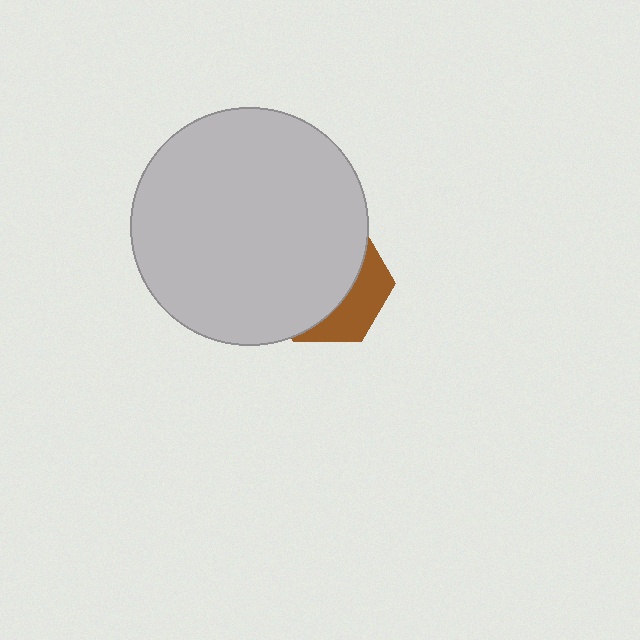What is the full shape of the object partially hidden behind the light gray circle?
The partially hidden object is a brown hexagon.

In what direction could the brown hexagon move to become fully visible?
The brown hexagon could move toward the lower-right. That would shift it out from behind the light gray circle entirely.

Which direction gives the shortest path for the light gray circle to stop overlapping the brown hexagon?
Moving toward the upper-left gives the shortest separation.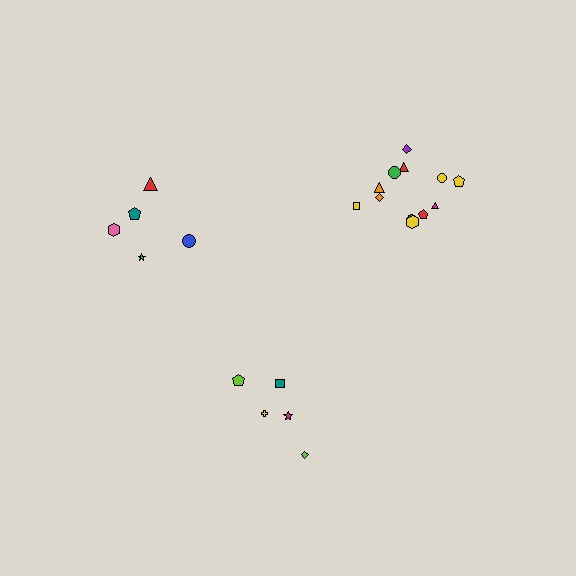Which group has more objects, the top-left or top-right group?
The top-right group.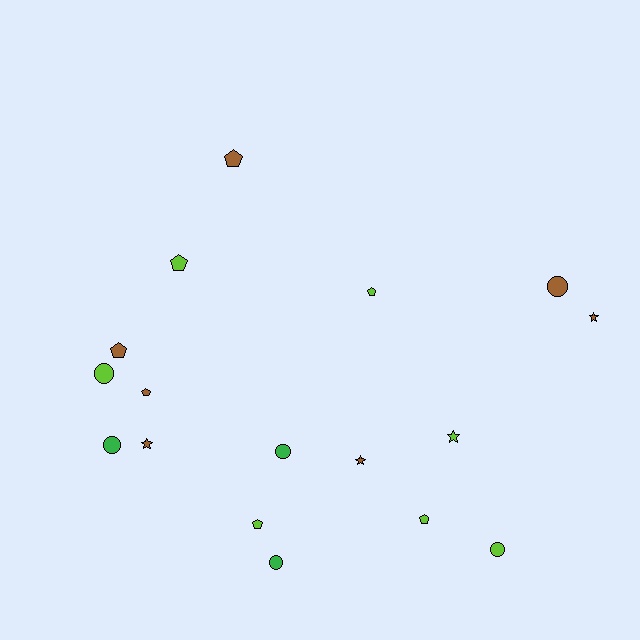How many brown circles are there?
There is 1 brown circle.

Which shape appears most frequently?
Pentagon, with 7 objects.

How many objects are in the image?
There are 17 objects.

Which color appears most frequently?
Lime, with 7 objects.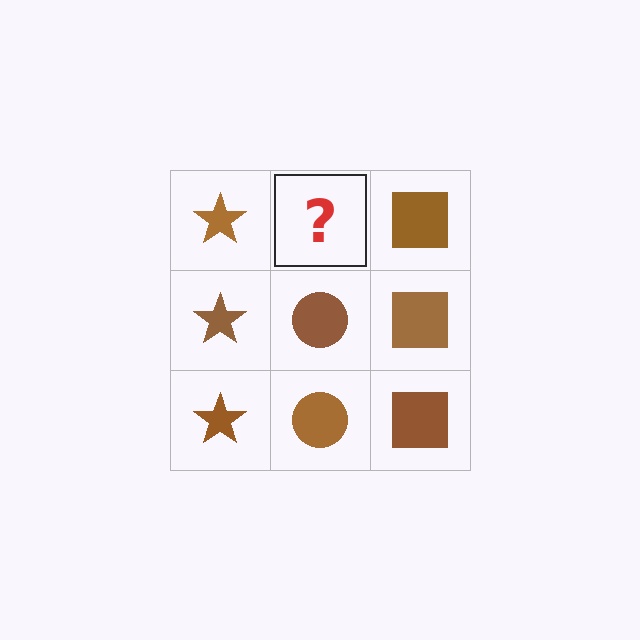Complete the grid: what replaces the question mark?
The question mark should be replaced with a brown circle.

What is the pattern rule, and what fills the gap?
The rule is that each column has a consistent shape. The gap should be filled with a brown circle.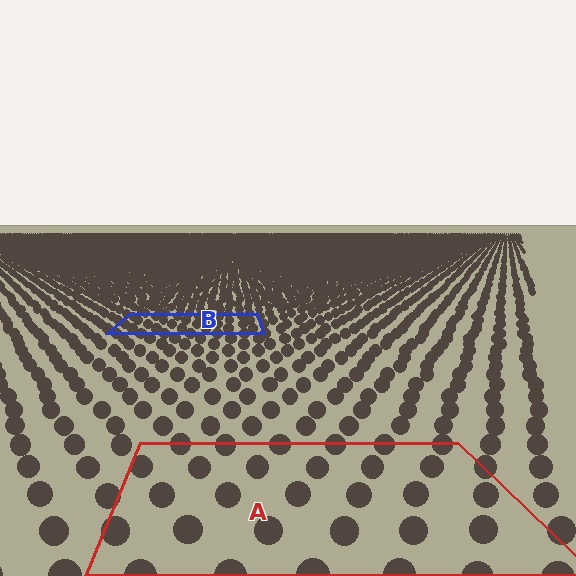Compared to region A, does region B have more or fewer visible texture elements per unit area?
Region B has more texture elements per unit area — they are packed more densely because it is farther away.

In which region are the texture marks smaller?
The texture marks are smaller in region B, because it is farther away.